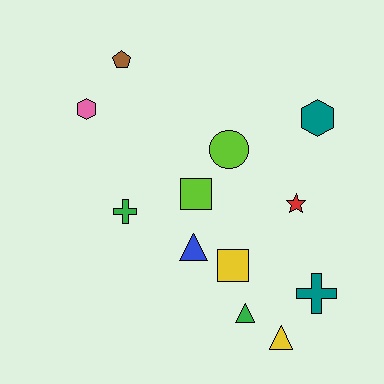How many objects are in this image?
There are 12 objects.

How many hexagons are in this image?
There are 2 hexagons.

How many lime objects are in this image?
There are 2 lime objects.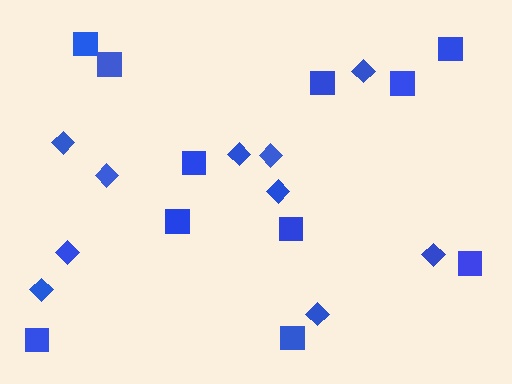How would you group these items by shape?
There are 2 groups: one group of squares (11) and one group of diamonds (10).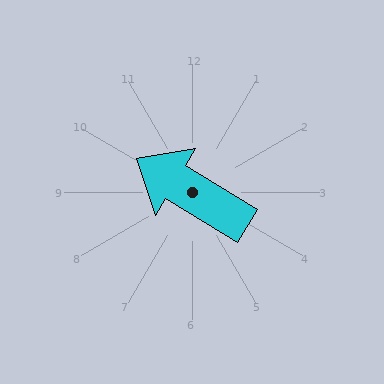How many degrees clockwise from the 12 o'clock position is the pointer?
Approximately 301 degrees.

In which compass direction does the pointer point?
Northwest.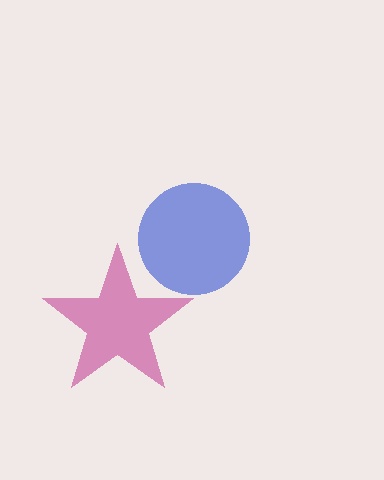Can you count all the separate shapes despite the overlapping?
Yes, there are 2 separate shapes.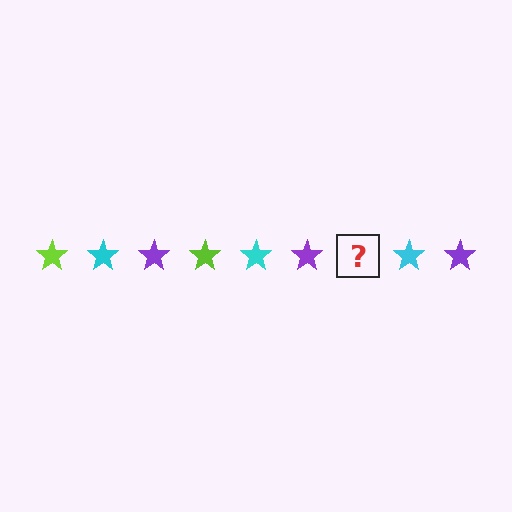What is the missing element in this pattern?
The missing element is a lime star.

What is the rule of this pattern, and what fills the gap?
The rule is that the pattern cycles through lime, cyan, purple stars. The gap should be filled with a lime star.